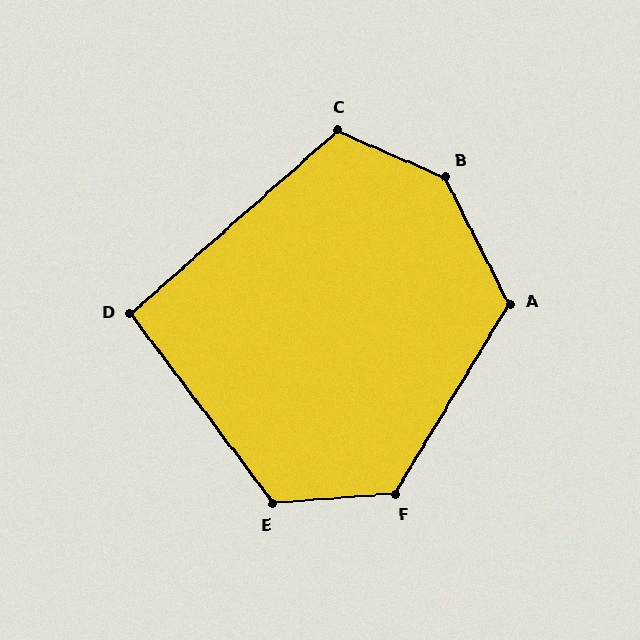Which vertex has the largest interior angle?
B, at approximately 140 degrees.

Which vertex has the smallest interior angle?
D, at approximately 95 degrees.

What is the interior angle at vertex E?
Approximately 122 degrees (obtuse).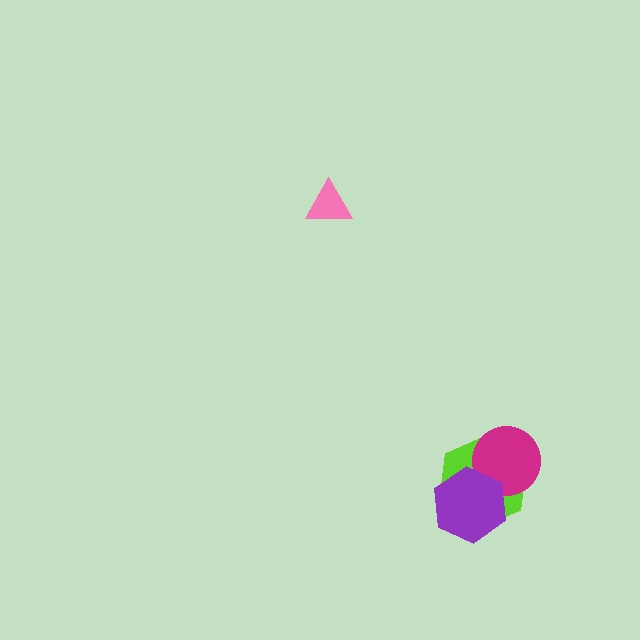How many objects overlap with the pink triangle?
0 objects overlap with the pink triangle.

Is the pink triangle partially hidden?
No, no other shape covers it.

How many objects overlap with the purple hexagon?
2 objects overlap with the purple hexagon.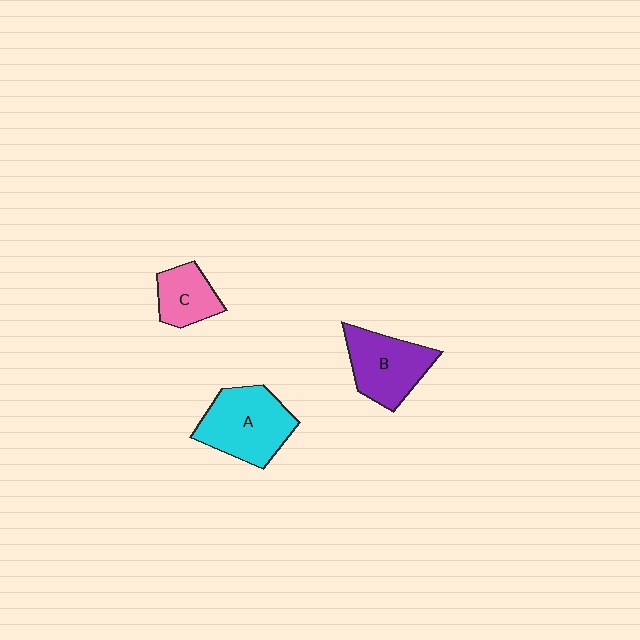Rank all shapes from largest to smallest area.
From largest to smallest: A (cyan), B (purple), C (pink).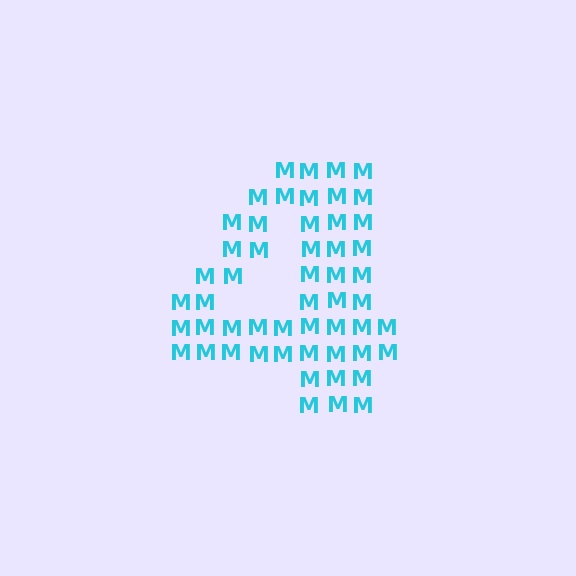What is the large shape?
The large shape is the digit 4.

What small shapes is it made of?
It is made of small letter M's.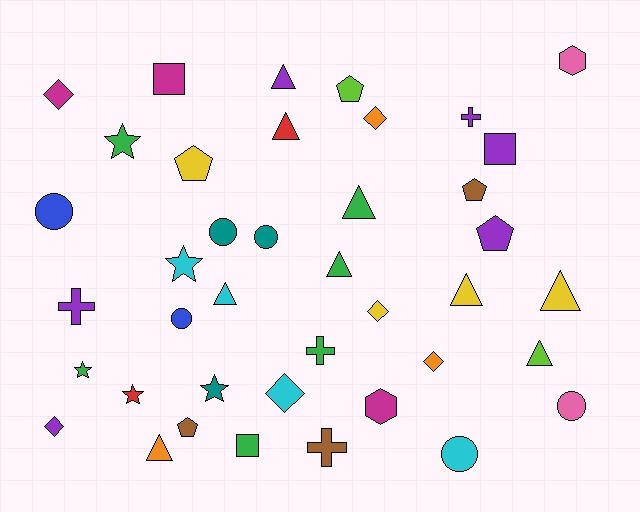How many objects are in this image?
There are 40 objects.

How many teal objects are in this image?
There are 3 teal objects.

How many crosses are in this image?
There are 4 crosses.